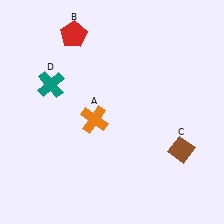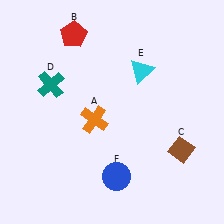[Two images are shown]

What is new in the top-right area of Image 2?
A cyan triangle (E) was added in the top-right area of Image 2.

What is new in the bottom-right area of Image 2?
A blue circle (F) was added in the bottom-right area of Image 2.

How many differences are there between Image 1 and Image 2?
There are 2 differences between the two images.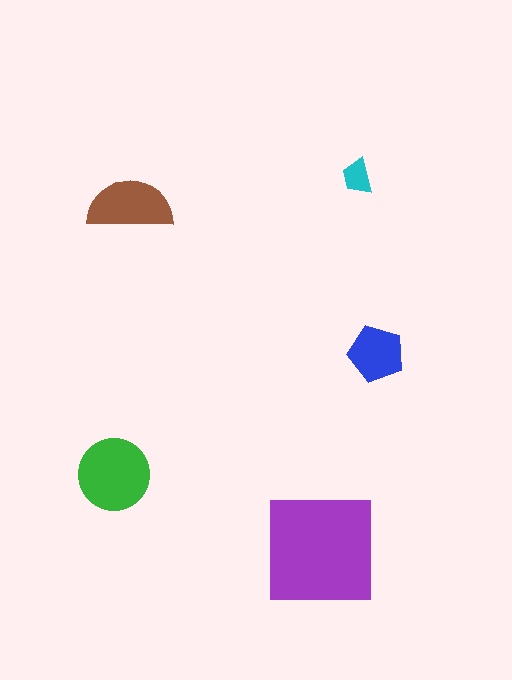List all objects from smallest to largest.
The cyan trapezoid, the blue pentagon, the brown semicircle, the green circle, the purple square.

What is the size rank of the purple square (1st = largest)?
1st.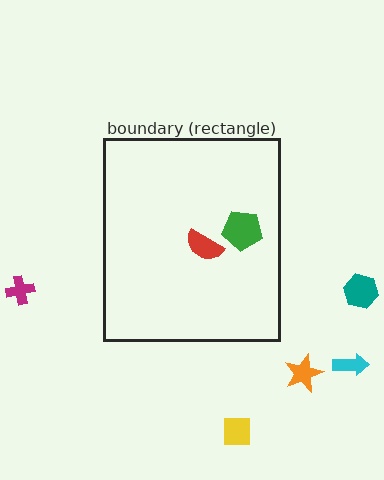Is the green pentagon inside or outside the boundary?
Inside.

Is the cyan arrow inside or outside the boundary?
Outside.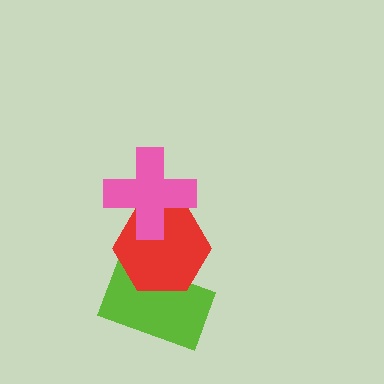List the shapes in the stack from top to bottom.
From top to bottom: the pink cross, the red hexagon, the lime rectangle.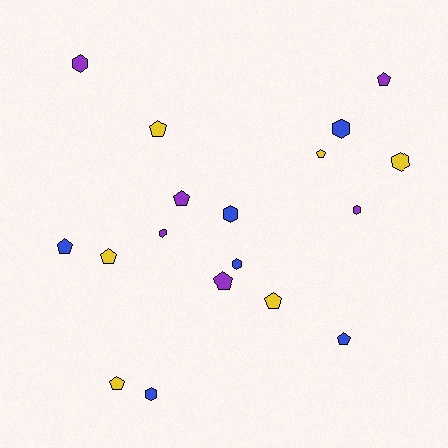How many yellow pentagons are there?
There are 5 yellow pentagons.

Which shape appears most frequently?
Pentagon, with 10 objects.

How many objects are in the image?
There are 18 objects.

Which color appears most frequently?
Purple, with 6 objects.